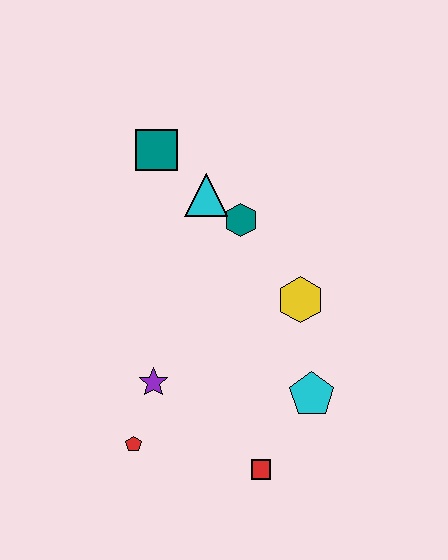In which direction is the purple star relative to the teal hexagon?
The purple star is below the teal hexagon.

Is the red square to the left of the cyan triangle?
No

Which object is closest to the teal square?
The cyan triangle is closest to the teal square.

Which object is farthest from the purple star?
The teal square is farthest from the purple star.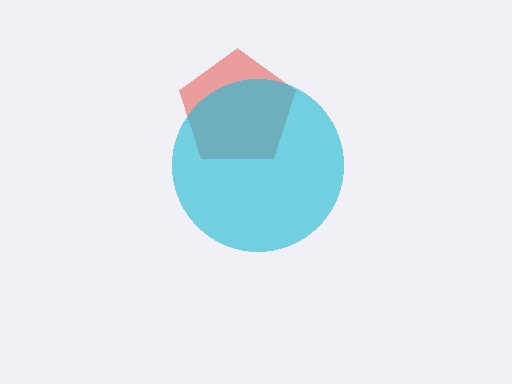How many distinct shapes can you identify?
There are 2 distinct shapes: a red pentagon, a cyan circle.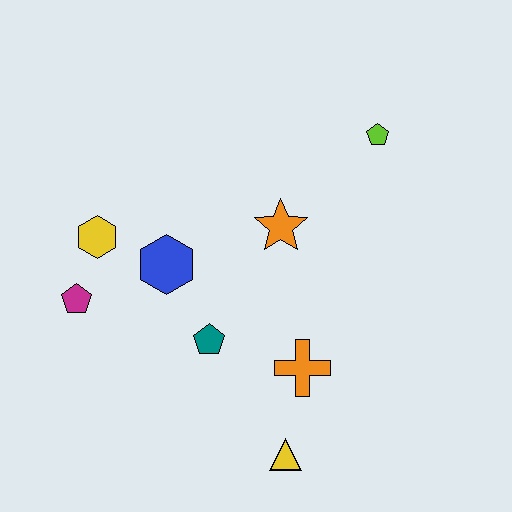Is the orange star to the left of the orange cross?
Yes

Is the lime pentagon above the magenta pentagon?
Yes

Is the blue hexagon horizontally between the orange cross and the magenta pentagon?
Yes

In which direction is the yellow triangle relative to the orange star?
The yellow triangle is below the orange star.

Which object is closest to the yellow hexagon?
The magenta pentagon is closest to the yellow hexagon.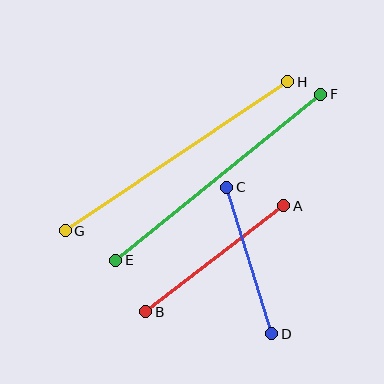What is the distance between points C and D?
The distance is approximately 153 pixels.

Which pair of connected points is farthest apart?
Points G and H are farthest apart.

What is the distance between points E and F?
The distance is approximately 264 pixels.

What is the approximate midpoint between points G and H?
The midpoint is at approximately (177, 156) pixels.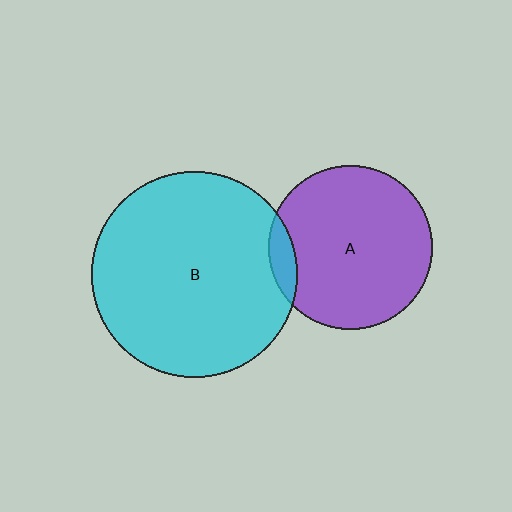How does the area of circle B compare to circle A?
Approximately 1.6 times.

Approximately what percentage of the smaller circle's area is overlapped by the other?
Approximately 10%.